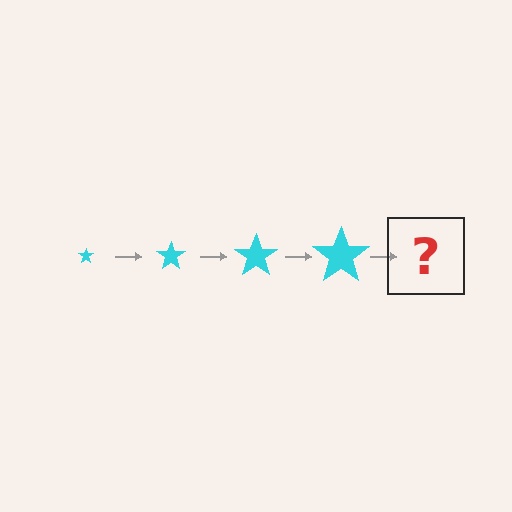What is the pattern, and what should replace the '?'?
The pattern is that the star gets progressively larger each step. The '?' should be a cyan star, larger than the previous one.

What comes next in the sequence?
The next element should be a cyan star, larger than the previous one.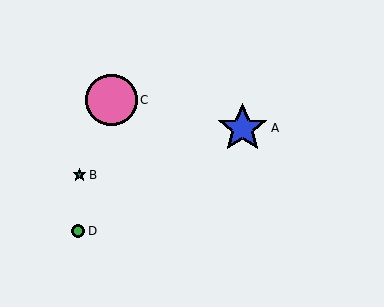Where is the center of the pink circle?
The center of the pink circle is at (112, 100).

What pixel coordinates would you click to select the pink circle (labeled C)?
Click at (112, 100) to select the pink circle C.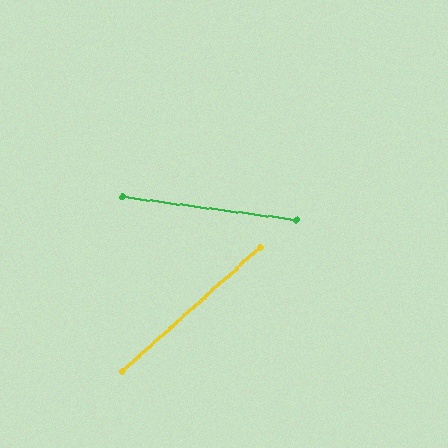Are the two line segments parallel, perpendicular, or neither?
Neither parallel nor perpendicular — they differ by about 49°.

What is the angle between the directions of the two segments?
Approximately 49 degrees.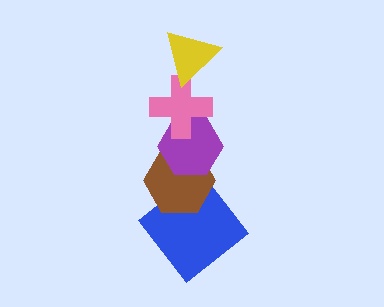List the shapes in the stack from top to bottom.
From top to bottom: the yellow triangle, the pink cross, the purple hexagon, the brown hexagon, the blue diamond.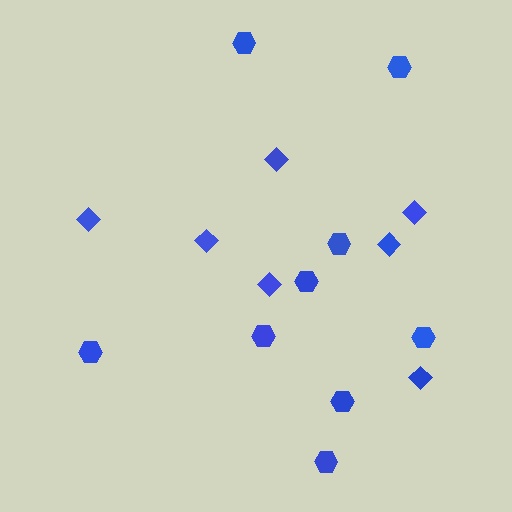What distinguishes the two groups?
There are 2 groups: one group of hexagons (9) and one group of diamonds (7).